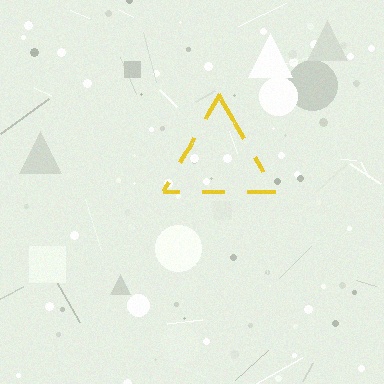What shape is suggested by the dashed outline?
The dashed outline suggests a triangle.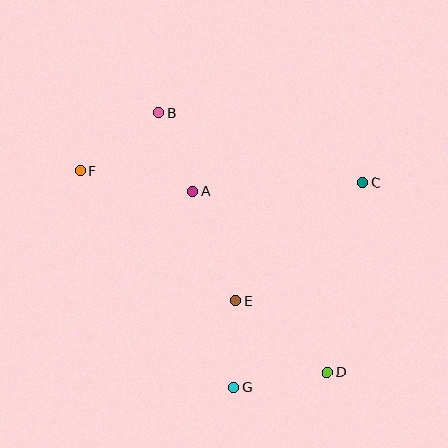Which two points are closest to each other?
Points A and B are closest to each other.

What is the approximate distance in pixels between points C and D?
The distance between C and D is approximately 193 pixels.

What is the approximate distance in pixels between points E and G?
The distance between E and G is approximately 86 pixels.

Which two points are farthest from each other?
Points D and F are farthest from each other.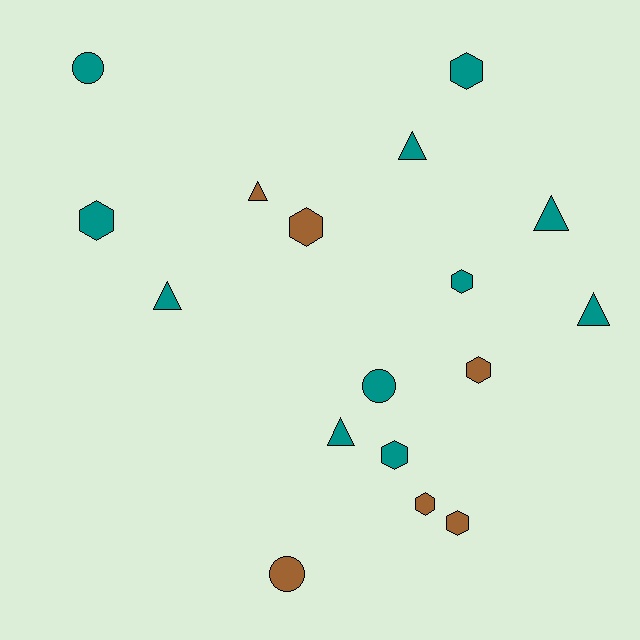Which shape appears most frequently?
Hexagon, with 8 objects.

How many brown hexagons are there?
There are 4 brown hexagons.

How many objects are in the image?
There are 17 objects.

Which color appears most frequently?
Teal, with 11 objects.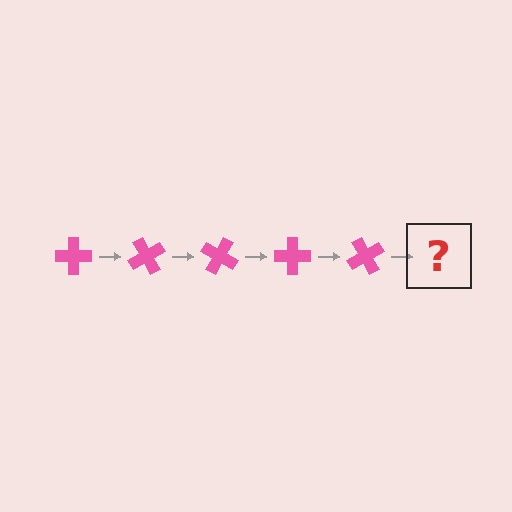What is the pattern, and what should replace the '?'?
The pattern is that the cross rotates 60 degrees each step. The '?' should be a pink cross rotated 300 degrees.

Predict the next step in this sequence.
The next step is a pink cross rotated 300 degrees.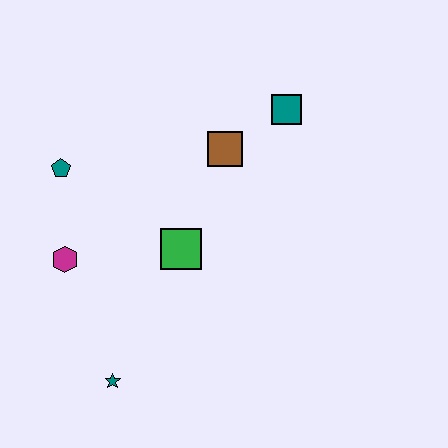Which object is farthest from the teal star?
The teal square is farthest from the teal star.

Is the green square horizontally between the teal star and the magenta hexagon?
No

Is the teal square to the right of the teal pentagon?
Yes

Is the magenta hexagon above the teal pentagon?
No